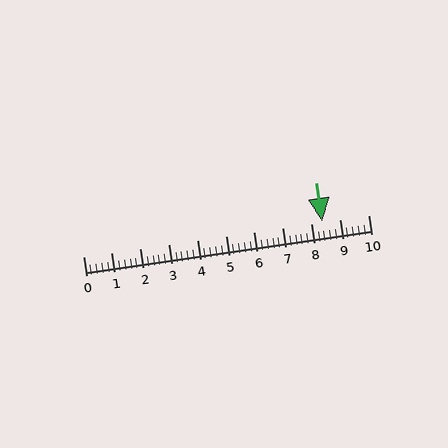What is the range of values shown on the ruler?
The ruler shows values from 0 to 10.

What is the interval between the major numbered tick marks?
The major tick marks are spaced 1 units apart.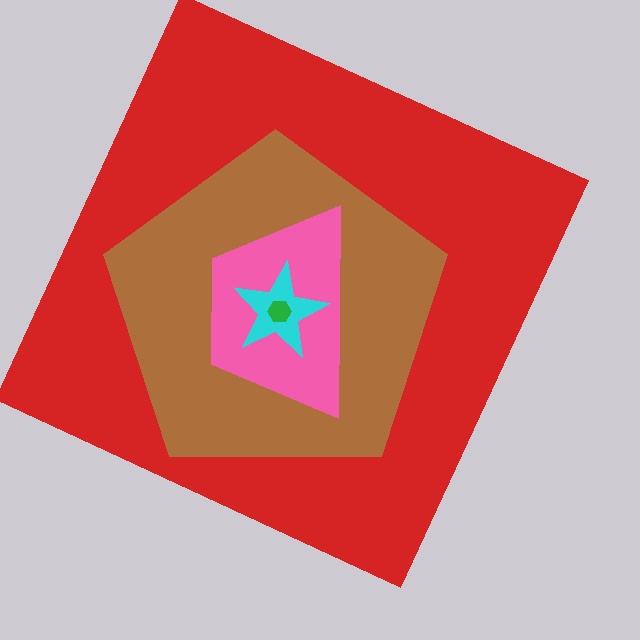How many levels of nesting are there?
5.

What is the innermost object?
The green hexagon.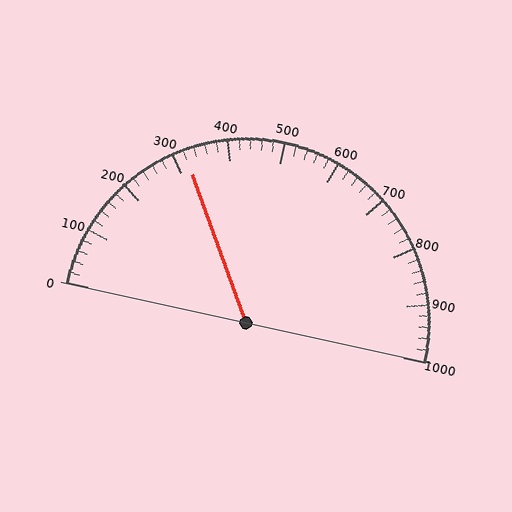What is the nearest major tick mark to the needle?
The nearest major tick mark is 300.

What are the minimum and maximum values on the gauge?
The gauge ranges from 0 to 1000.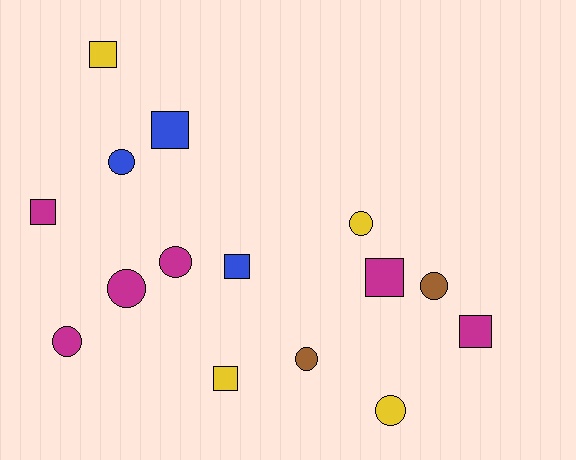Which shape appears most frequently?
Circle, with 8 objects.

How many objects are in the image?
There are 15 objects.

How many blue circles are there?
There is 1 blue circle.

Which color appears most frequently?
Magenta, with 6 objects.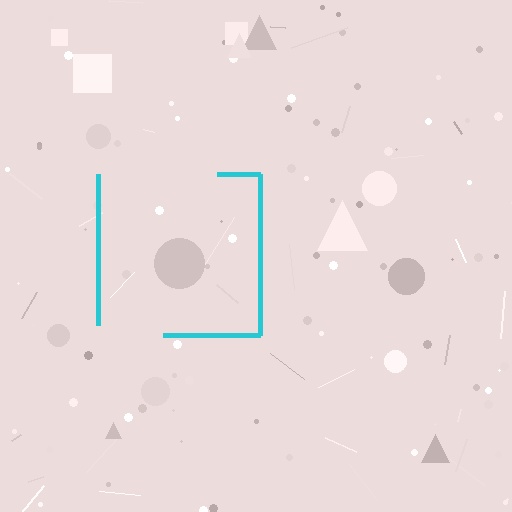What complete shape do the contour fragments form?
The contour fragments form a square.